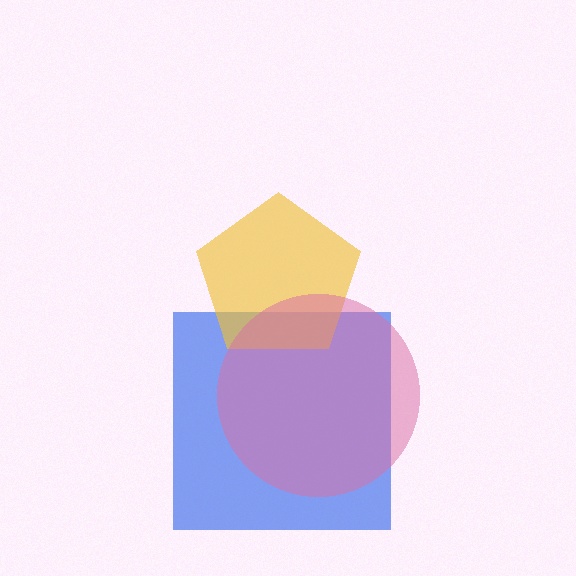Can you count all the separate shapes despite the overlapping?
Yes, there are 3 separate shapes.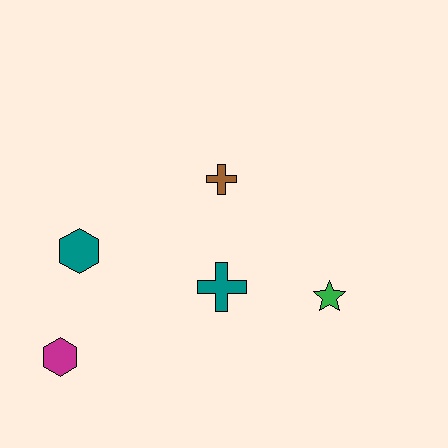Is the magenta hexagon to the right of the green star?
No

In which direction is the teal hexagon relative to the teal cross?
The teal hexagon is to the left of the teal cross.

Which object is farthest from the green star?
The magenta hexagon is farthest from the green star.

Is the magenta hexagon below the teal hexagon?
Yes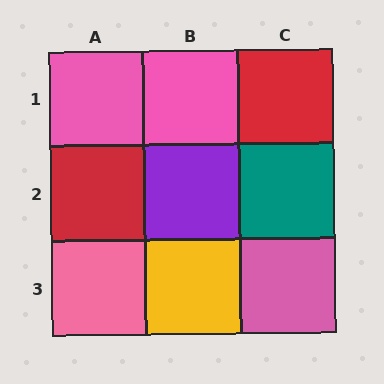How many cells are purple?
1 cell is purple.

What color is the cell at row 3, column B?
Yellow.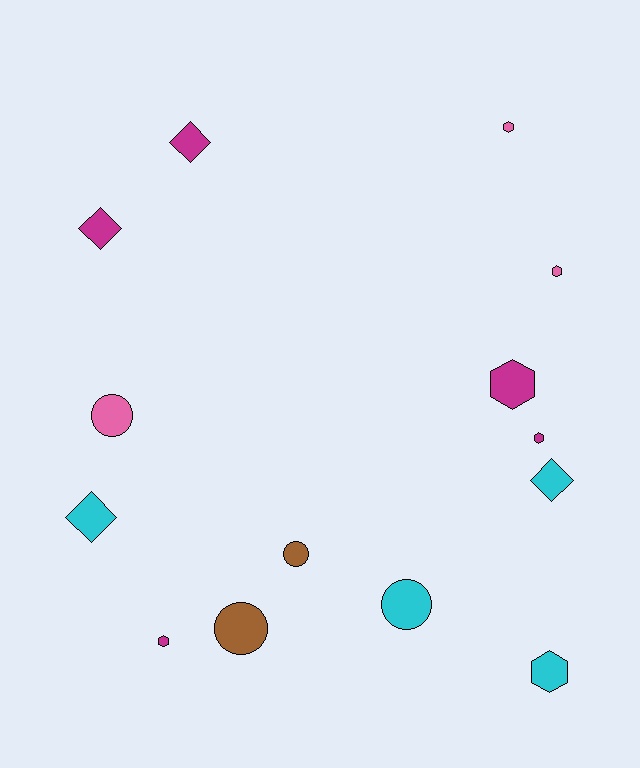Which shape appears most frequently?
Hexagon, with 6 objects.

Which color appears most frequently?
Magenta, with 5 objects.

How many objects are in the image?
There are 14 objects.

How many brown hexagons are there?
There are no brown hexagons.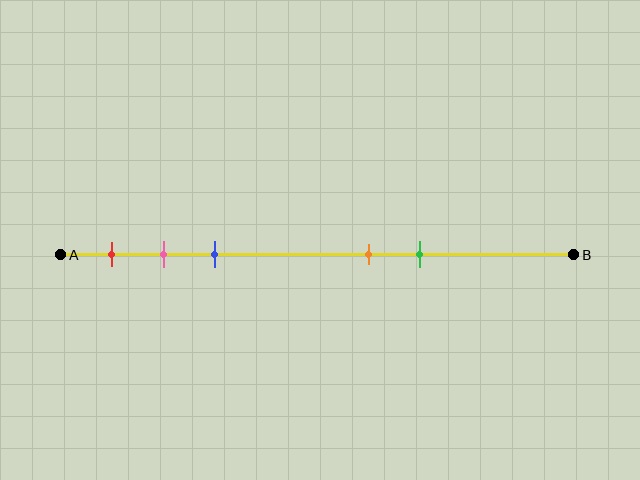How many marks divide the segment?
There are 5 marks dividing the segment.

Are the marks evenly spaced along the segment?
No, the marks are not evenly spaced.